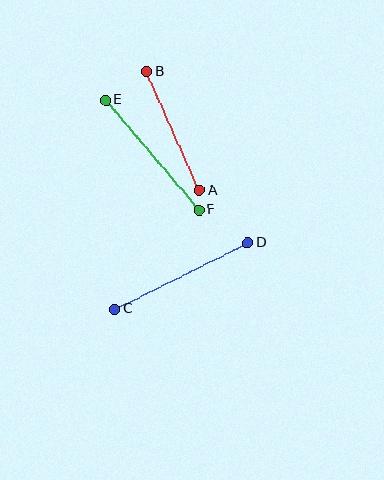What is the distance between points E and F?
The distance is approximately 144 pixels.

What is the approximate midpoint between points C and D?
The midpoint is at approximately (182, 276) pixels.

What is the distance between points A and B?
The distance is approximately 130 pixels.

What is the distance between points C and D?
The distance is approximately 149 pixels.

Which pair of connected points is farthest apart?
Points C and D are farthest apart.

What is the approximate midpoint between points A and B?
The midpoint is at approximately (173, 131) pixels.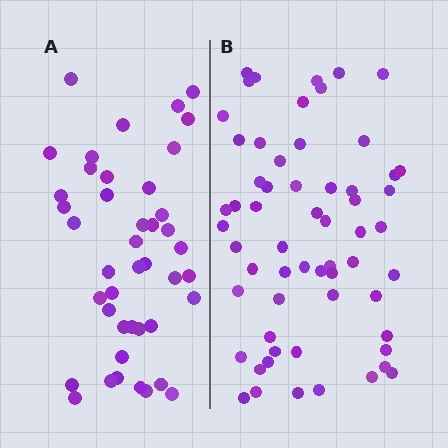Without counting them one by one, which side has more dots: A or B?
Region B (the right region) has more dots.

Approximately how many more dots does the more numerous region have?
Region B has approximately 15 more dots than region A.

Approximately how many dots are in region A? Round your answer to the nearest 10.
About 40 dots. (The exact count is 43, which rounds to 40.)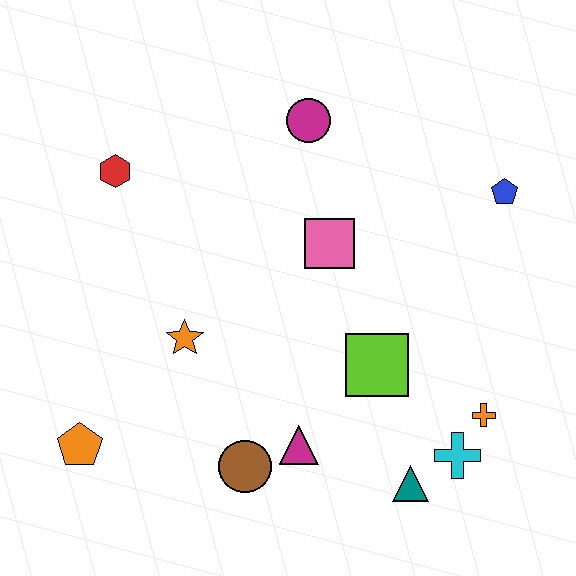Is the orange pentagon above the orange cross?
No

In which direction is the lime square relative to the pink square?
The lime square is below the pink square.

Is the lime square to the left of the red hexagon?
No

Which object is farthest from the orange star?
The blue pentagon is farthest from the orange star.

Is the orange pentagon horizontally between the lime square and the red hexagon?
No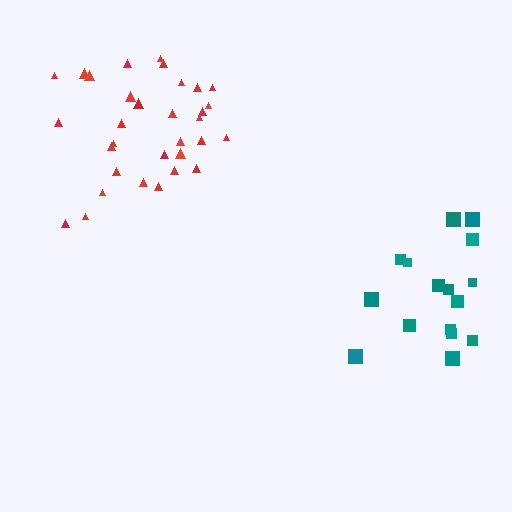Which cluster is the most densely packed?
Red.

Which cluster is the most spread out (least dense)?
Teal.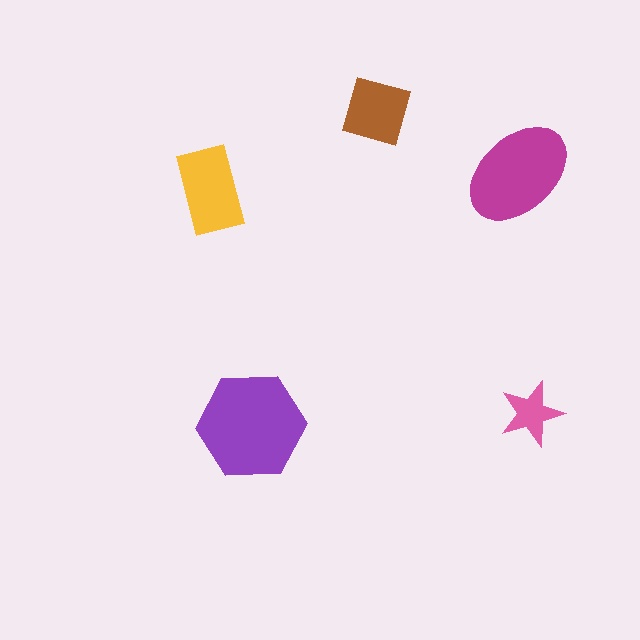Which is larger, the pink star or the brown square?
The brown square.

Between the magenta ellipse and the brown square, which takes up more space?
The magenta ellipse.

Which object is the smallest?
The pink star.